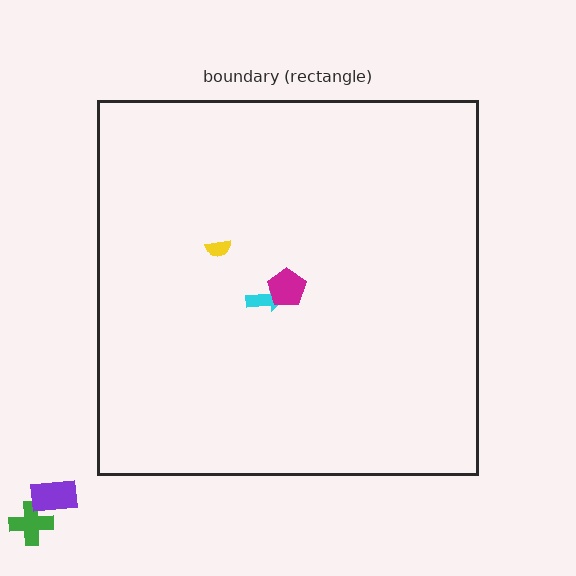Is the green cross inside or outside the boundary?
Outside.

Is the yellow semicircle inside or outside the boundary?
Inside.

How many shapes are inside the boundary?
3 inside, 2 outside.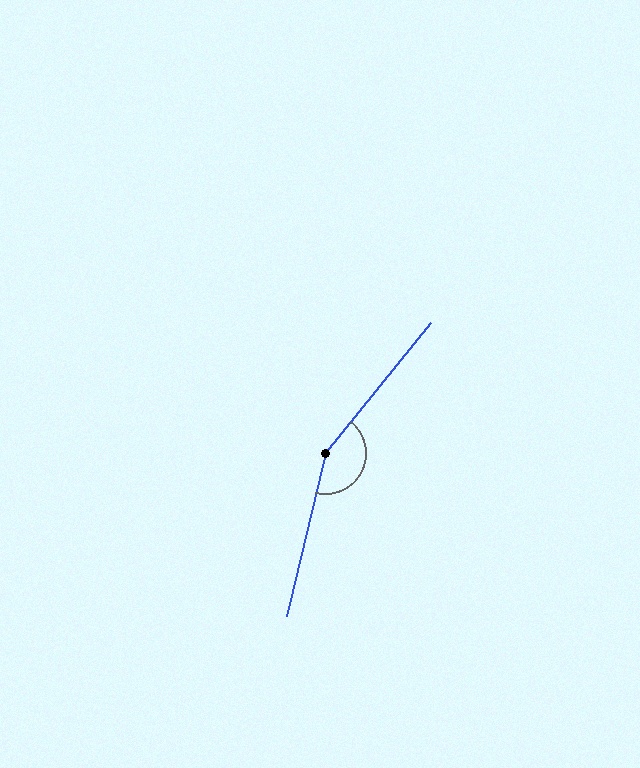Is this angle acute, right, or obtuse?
It is obtuse.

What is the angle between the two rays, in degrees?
Approximately 154 degrees.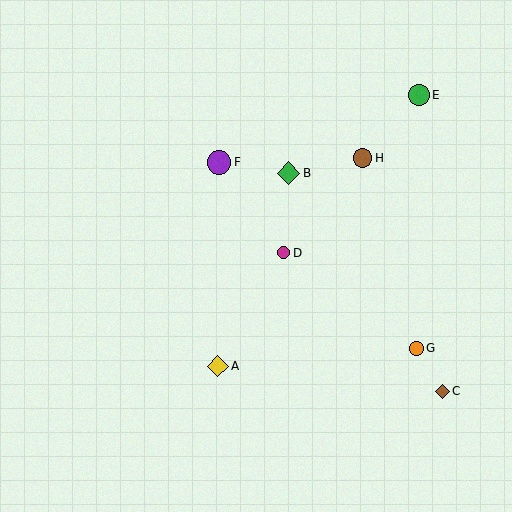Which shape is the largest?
The purple circle (labeled F) is the largest.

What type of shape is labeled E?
Shape E is a green circle.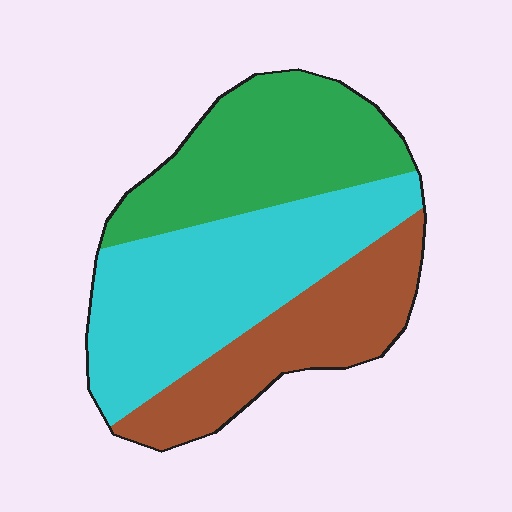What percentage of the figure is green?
Green takes up between a sixth and a third of the figure.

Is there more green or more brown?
Green.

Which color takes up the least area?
Brown, at roughly 25%.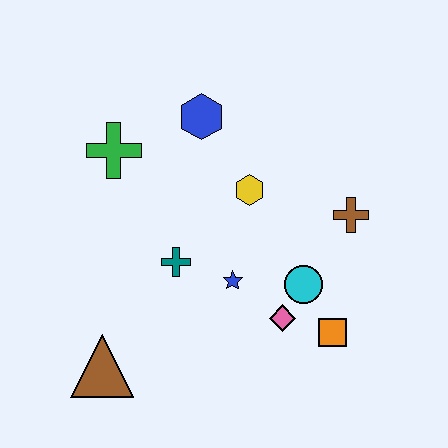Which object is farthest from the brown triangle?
The brown cross is farthest from the brown triangle.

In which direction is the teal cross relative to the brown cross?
The teal cross is to the left of the brown cross.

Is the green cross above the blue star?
Yes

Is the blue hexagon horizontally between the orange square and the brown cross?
No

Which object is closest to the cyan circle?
The pink diamond is closest to the cyan circle.